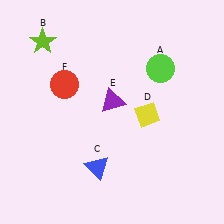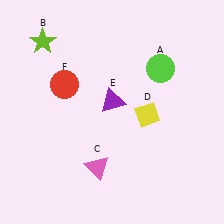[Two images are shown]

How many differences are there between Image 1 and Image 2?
There is 1 difference between the two images.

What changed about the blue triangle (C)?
In Image 1, C is blue. In Image 2, it changed to pink.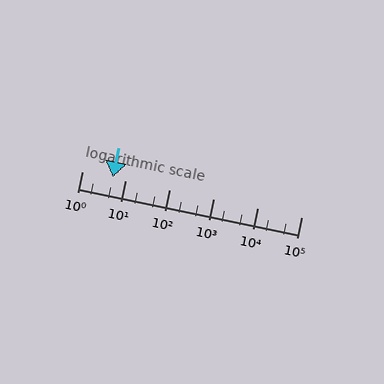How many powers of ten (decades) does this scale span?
The scale spans 5 decades, from 1 to 100000.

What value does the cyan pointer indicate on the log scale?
The pointer indicates approximately 5.1.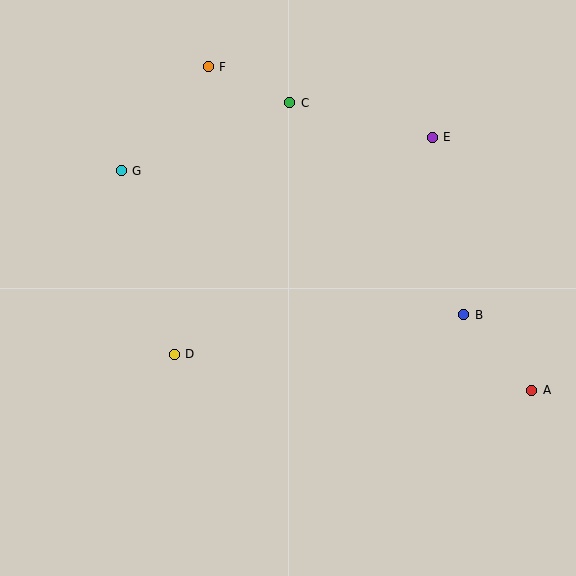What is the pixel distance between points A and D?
The distance between A and D is 359 pixels.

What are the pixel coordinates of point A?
Point A is at (532, 390).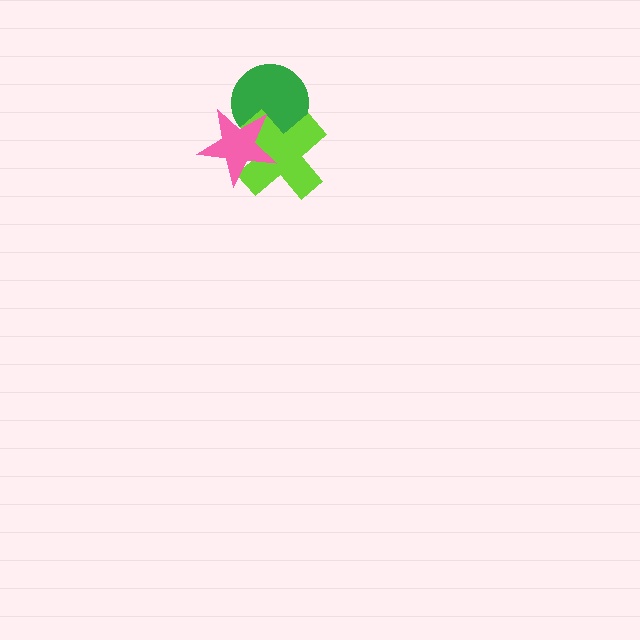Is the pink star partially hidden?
No, no other shape covers it.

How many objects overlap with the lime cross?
2 objects overlap with the lime cross.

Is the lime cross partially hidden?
Yes, it is partially covered by another shape.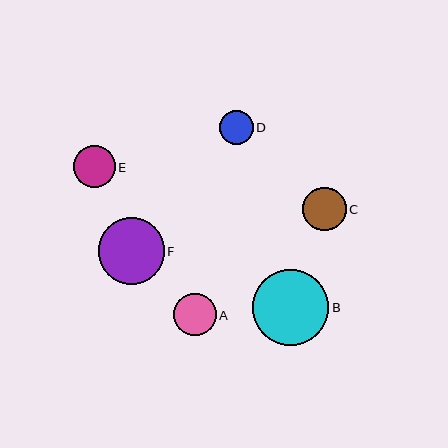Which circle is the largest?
Circle B is the largest with a size of approximately 76 pixels.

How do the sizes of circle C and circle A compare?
Circle C and circle A are approximately the same size.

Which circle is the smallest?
Circle D is the smallest with a size of approximately 34 pixels.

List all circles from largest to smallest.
From largest to smallest: B, F, C, A, E, D.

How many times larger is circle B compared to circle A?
Circle B is approximately 1.8 times the size of circle A.